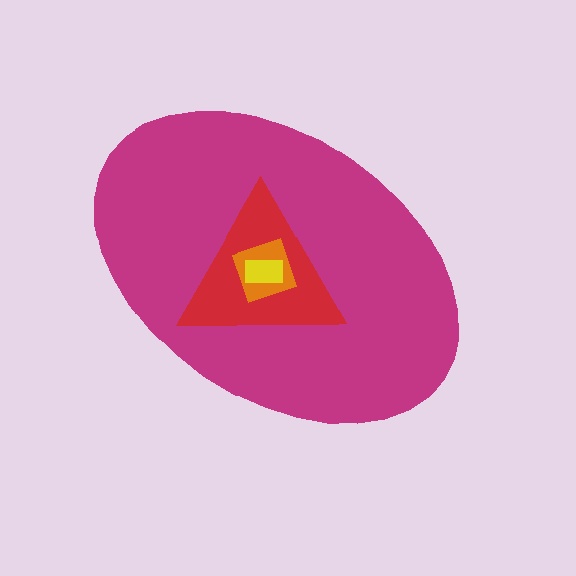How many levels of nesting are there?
4.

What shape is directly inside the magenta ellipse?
The red triangle.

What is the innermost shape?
The yellow rectangle.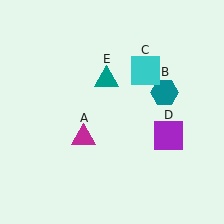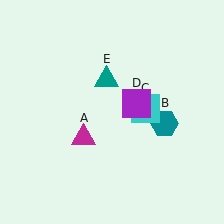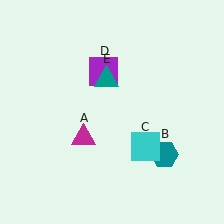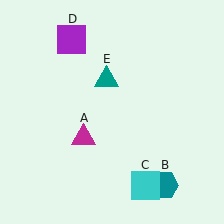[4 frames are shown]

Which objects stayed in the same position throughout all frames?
Magenta triangle (object A) and teal triangle (object E) remained stationary.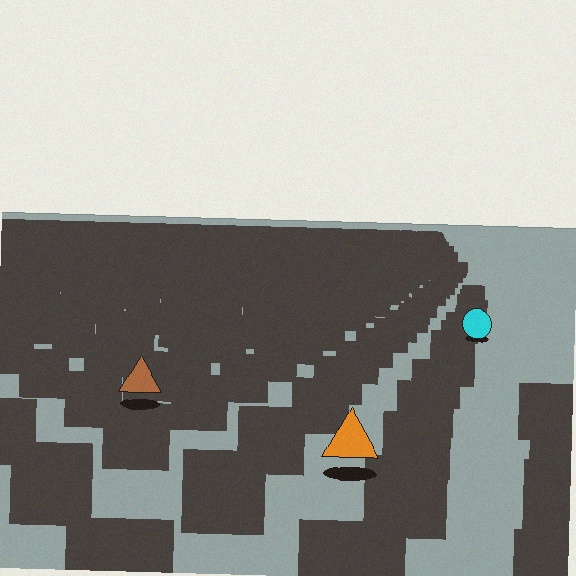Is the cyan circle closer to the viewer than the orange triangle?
No. The orange triangle is closer — you can tell from the texture gradient: the ground texture is coarser near it.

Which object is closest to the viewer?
The orange triangle is closest. The texture marks near it are larger and more spread out.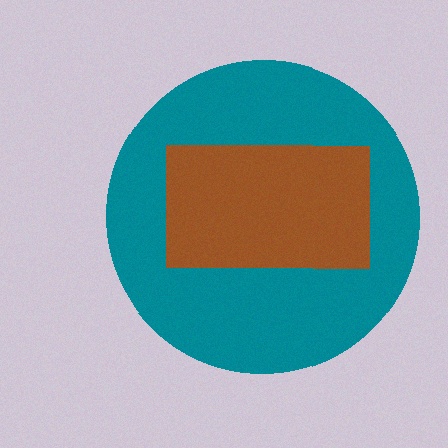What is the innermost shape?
The brown rectangle.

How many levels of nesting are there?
2.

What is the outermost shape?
The teal circle.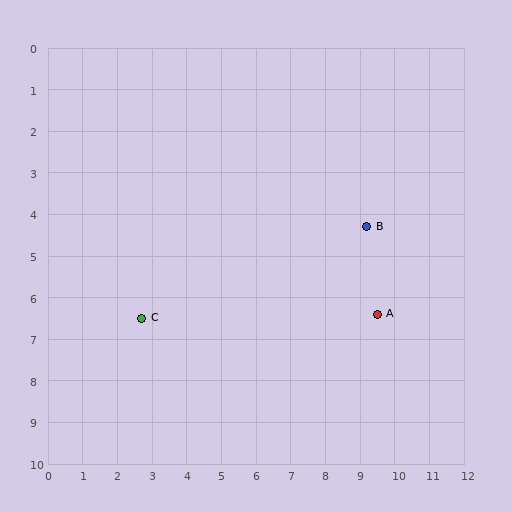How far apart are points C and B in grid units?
Points C and B are about 6.9 grid units apart.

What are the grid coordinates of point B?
Point B is at approximately (9.2, 4.3).